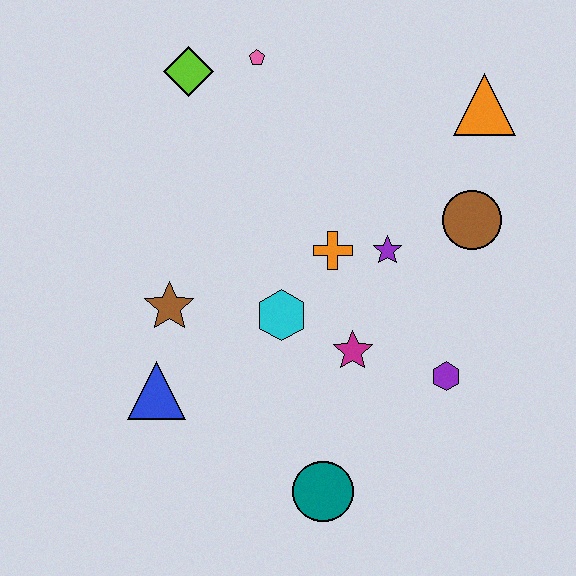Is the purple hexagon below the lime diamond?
Yes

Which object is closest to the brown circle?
The purple star is closest to the brown circle.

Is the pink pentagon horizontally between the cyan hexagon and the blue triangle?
Yes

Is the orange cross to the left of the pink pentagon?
No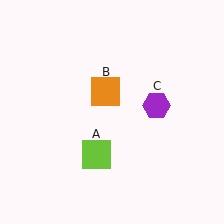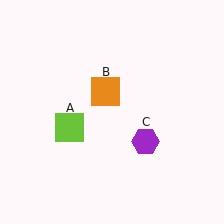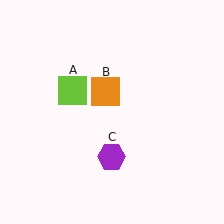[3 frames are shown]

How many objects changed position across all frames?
2 objects changed position: lime square (object A), purple hexagon (object C).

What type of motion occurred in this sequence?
The lime square (object A), purple hexagon (object C) rotated clockwise around the center of the scene.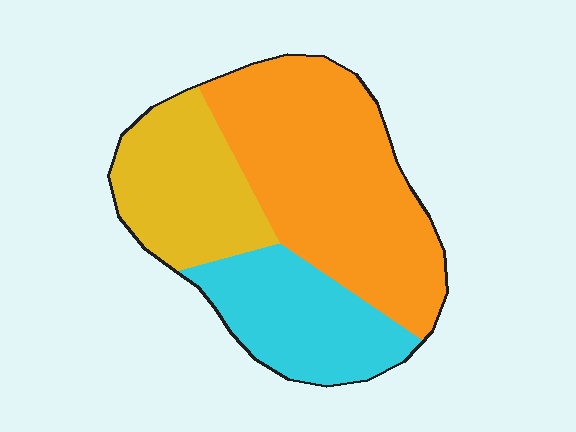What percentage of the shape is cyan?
Cyan covers 25% of the shape.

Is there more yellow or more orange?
Orange.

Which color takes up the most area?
Orange, at roughly 50%.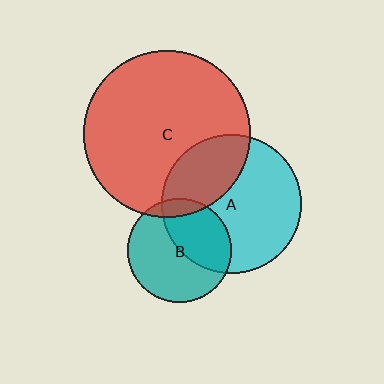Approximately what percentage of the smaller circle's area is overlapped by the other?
Approximately 10%.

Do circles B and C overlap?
Yes.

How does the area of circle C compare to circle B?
Approximately 2.6 times.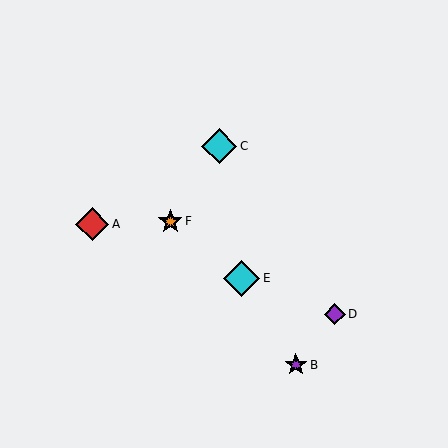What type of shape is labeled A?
Shape A is a red diamond.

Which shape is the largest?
The cyan diamond (labeled E) is the largest.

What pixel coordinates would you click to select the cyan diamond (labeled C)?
Click at (219, 146) to select the cyan diamond C.